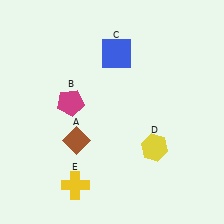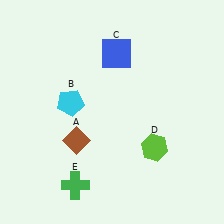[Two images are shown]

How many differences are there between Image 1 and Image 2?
There are 3 differences between the two images.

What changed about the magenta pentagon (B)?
In Image 1, B is magenta. In Image 2, it changed to cyan.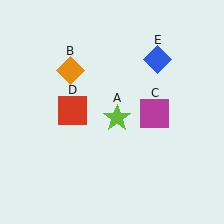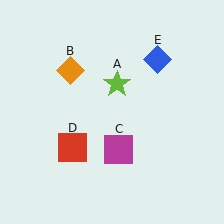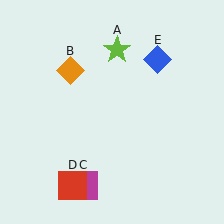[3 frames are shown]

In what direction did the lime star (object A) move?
The lime star (object A) moved up.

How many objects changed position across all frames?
3 objects changed position: lime star (object A), magenta square (object C), red square (object D).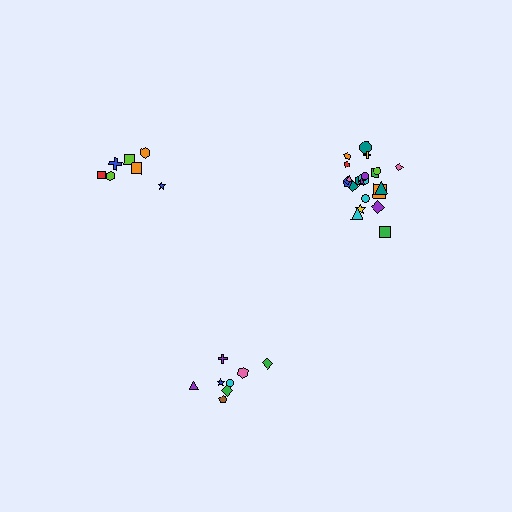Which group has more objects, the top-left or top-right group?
The top-right group.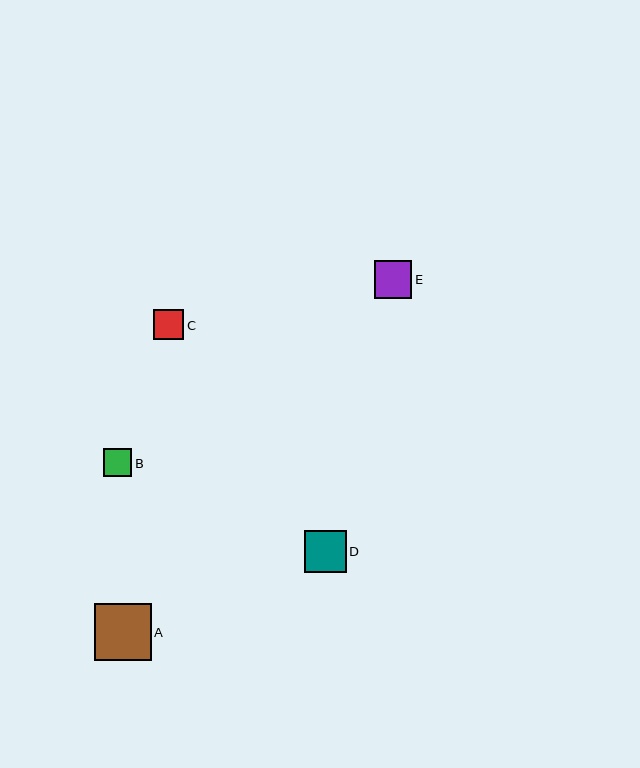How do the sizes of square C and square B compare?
Square C and square B are approximately the same size.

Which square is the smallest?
Square B is the smallest with a size of approximately 29 pixels.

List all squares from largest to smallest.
From largest to smallest: A, D, E, C, B.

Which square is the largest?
Square A is the largest with a size of approximately 57 pixels.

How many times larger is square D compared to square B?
Square D is approximately 1.5 times the size of square B.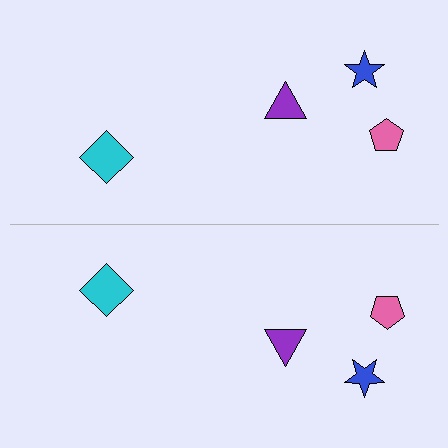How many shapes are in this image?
There are 8 shapes in this image.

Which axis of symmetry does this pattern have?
The pattern has a horizontal axis of symmetry running through the center of the image.